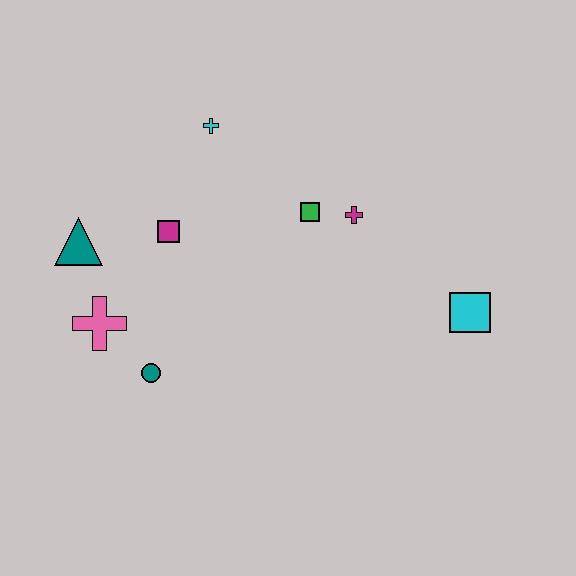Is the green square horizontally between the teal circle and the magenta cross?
Yes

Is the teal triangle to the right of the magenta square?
No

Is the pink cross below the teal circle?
No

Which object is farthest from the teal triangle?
The cyan square is farthest from the teal triangle.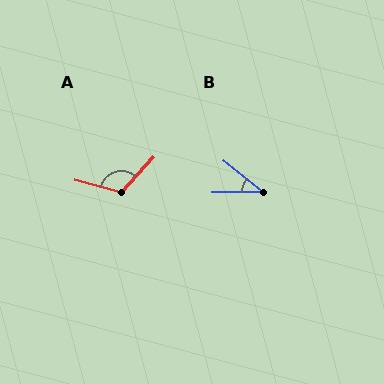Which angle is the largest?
A, at approximately 118 degrees.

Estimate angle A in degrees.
Approximately 118 degrees.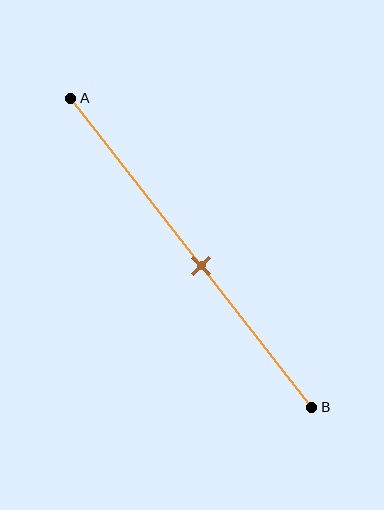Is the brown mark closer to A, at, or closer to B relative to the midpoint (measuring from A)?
The brown mark is closer to point B than the midpoint of segment AB.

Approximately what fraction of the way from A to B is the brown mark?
The brown mark is approximately 55% of the way from A to B.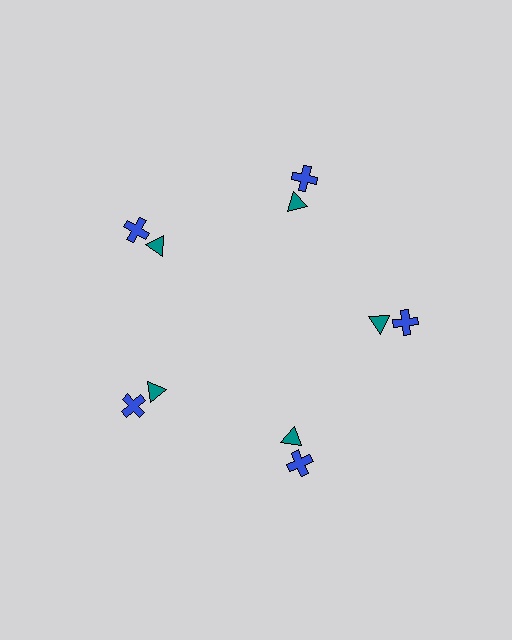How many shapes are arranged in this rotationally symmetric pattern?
There are 10 shapes, arranged in 5 groups of 2.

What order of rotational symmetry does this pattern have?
This pattern has 5-fold rotational symmetry.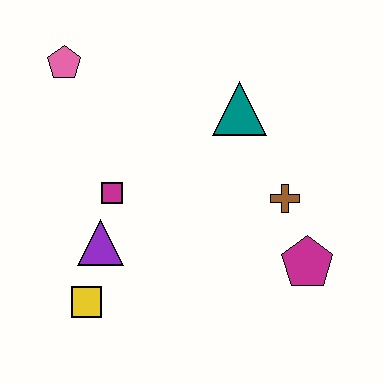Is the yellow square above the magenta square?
No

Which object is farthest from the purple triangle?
The magenta pentagon is farthest from the purple triangle.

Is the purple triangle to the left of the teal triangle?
Yes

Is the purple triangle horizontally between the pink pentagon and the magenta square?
Yes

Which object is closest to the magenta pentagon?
The brown cross is closest to the magenta pentagon.